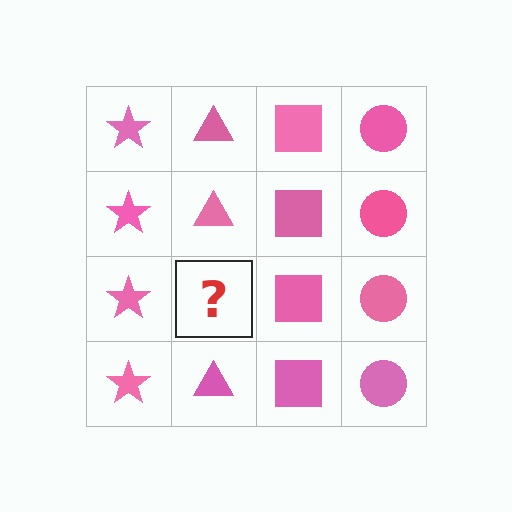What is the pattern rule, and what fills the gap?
The rule is that each column has a consistent shape. The gap should be filled with a pink triangle.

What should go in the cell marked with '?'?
The missing cell should contain a pink triangle.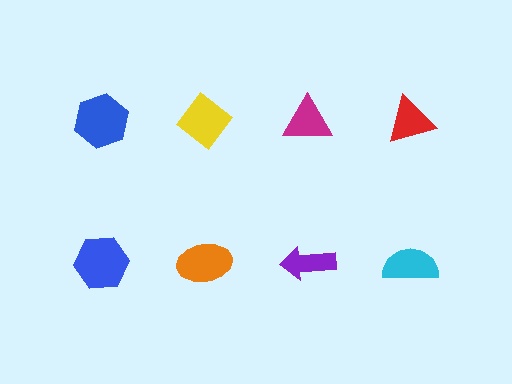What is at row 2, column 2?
An orange ellipse.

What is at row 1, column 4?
A red triangle.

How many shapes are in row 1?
4 shapes.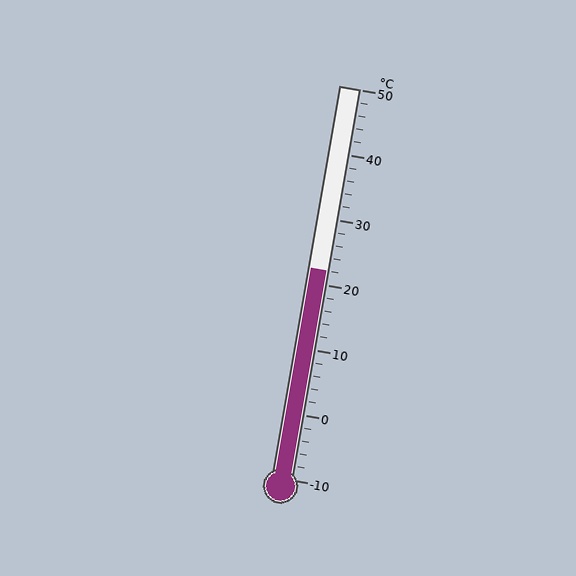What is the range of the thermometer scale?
The thermometer scale ranges from -10°C to 50°C.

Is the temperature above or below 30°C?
The temperature is below 30°C.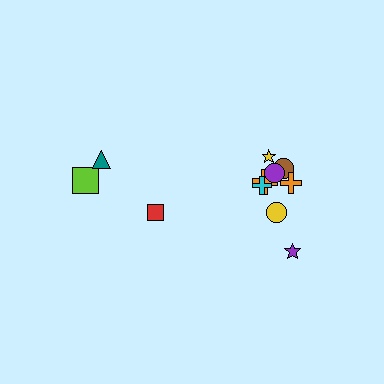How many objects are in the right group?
There are 8 objects.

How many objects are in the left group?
There are 3 objects.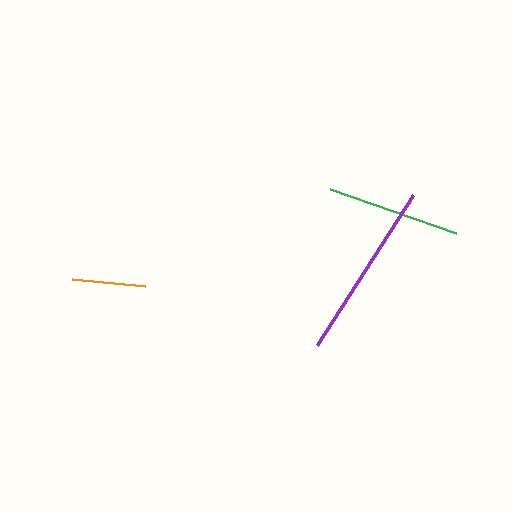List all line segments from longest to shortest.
From longest to shortest: purple, green, orange.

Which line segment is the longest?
The purple line is the longest at approximately 178 pixels.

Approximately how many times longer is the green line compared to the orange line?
The green line is approximately 1.8 times the length of the orange line.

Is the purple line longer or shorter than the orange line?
The purple line is longer than the orange line.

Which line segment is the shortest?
The orange line is the shortest at approximately 73 pixels.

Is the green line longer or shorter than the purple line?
The purple line is longer than the green line.